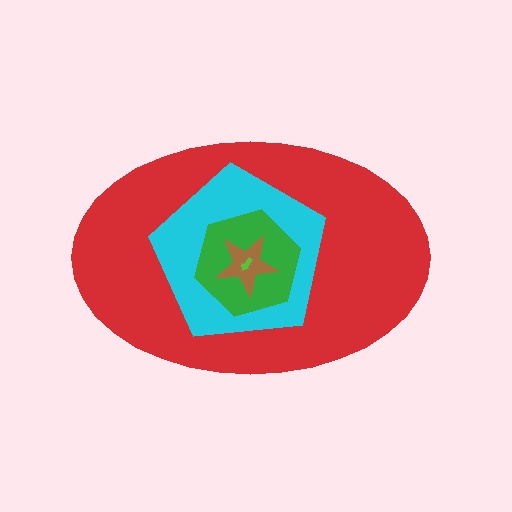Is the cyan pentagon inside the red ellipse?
Yes.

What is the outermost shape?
The red ellipse.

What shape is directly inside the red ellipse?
The cyan pentagon.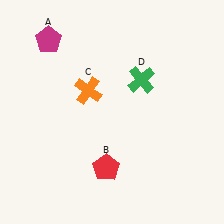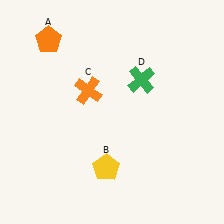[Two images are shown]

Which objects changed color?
A changed from magenta to orange. B changed from red to yellow.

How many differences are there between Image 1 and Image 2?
There are 2 differences between the two images.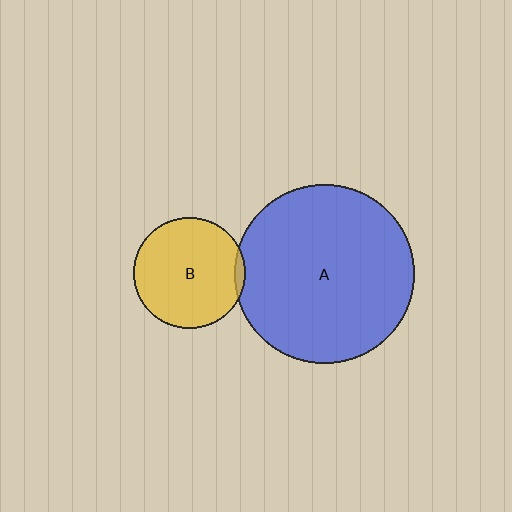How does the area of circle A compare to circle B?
Approximately 2.6 times.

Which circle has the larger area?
Circle A (blue).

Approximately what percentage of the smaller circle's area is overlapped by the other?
Approximately 5%.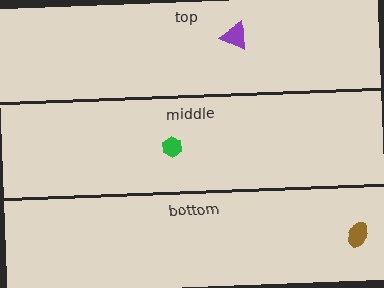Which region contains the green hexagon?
The middle region.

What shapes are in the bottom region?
The brown ellipse.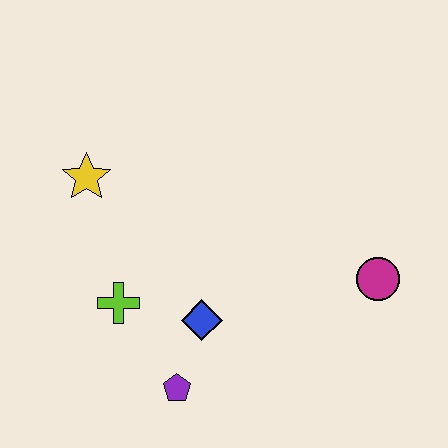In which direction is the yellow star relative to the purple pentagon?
The yellow star is above the purple pentagon.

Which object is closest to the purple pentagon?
The blue diamond is closest to the purple pentagon.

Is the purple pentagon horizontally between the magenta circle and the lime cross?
Yes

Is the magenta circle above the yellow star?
No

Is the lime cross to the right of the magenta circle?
No